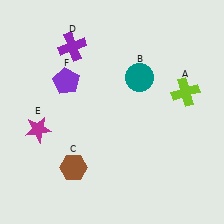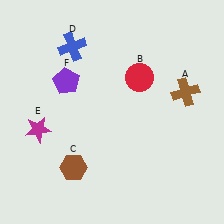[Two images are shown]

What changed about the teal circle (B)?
In Image 1, B is teal. In Image 2, it changed to red.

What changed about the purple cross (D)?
In Image 1, D is purple. In Image 2, it changed to blue.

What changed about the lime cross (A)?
In Image 1, A is lime. In Image 2, it changed to brown.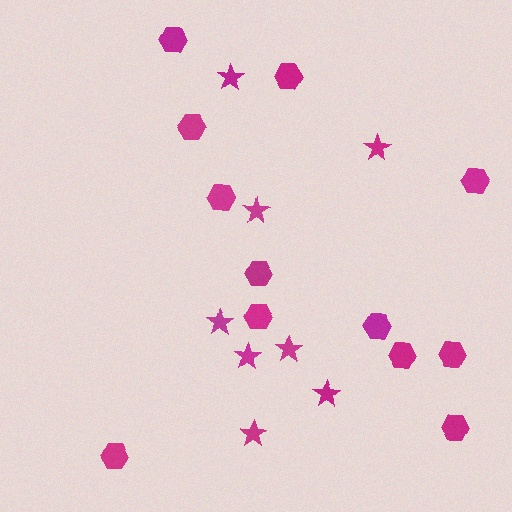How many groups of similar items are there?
There are 2 groups: one group of hexagons (12) and one group of stars (8).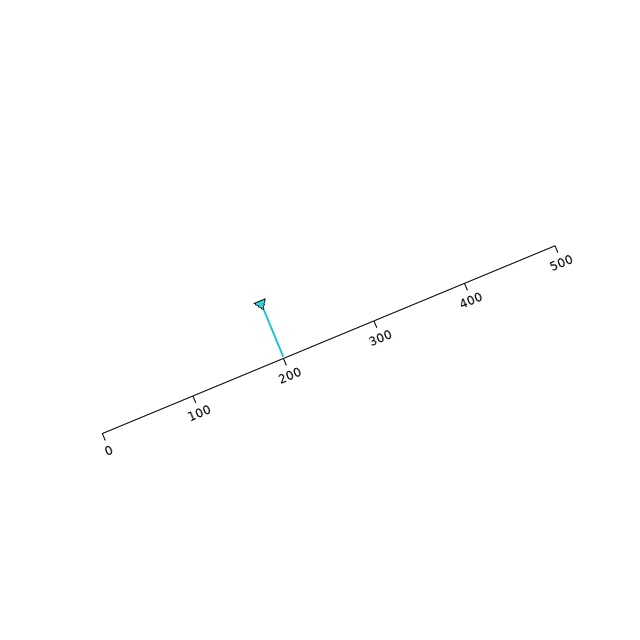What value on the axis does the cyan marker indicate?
The marker indicates approximately 200.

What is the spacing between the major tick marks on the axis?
The major ticks are spaced 100 apart.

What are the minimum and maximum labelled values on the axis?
The axis runs from 0 to 500.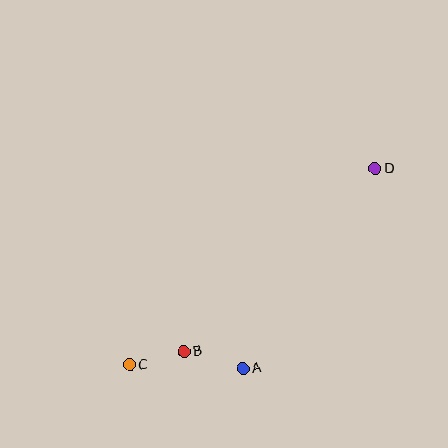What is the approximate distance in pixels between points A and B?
The distance between A and B is approximately 61 pixels.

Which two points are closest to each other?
Points B and C are closest to each other.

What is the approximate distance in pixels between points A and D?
The distance between A and D is approximately 240 pixels.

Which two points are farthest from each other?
Points C and D are farthest from each other.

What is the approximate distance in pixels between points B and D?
The distance between B and D is approximately 264 pixels.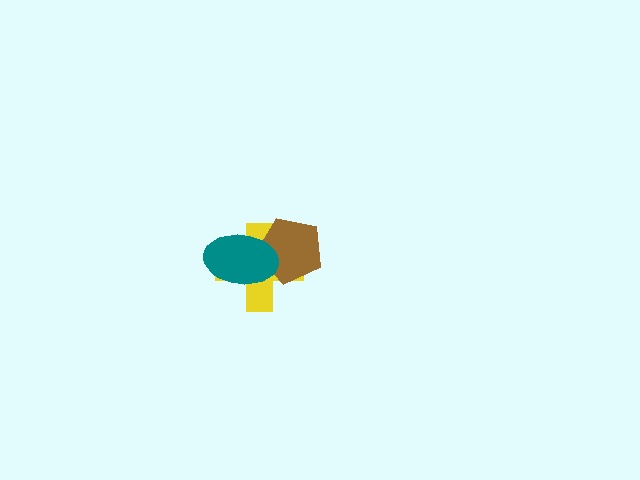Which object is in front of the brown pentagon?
The teal ellipse is in front of the brown pentagon.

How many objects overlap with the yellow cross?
2 objects overlap with the yellow cross.